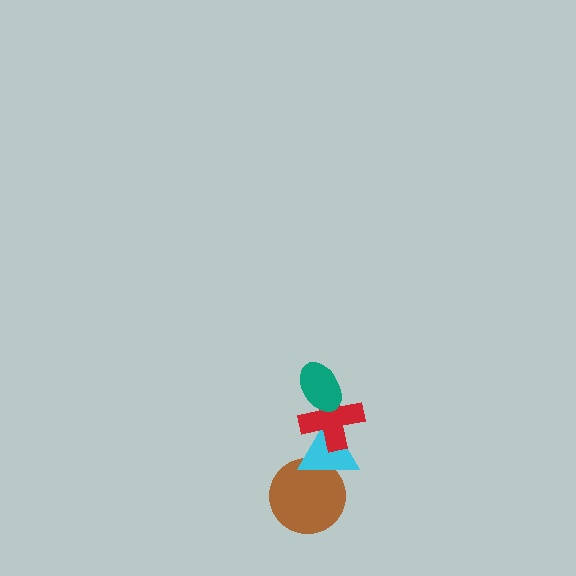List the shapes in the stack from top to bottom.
From top to bottom: the teal ellipse, the red cross, the cyan triangle, the brown circle.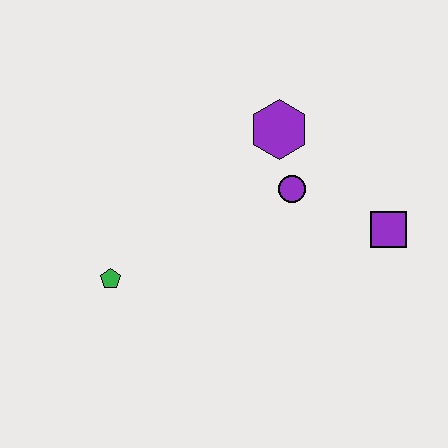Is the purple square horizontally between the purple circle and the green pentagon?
No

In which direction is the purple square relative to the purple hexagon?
The purple square is to the right of the purple hexagon.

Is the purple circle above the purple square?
Yes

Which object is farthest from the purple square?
The green pentagon is farthest from the purple square.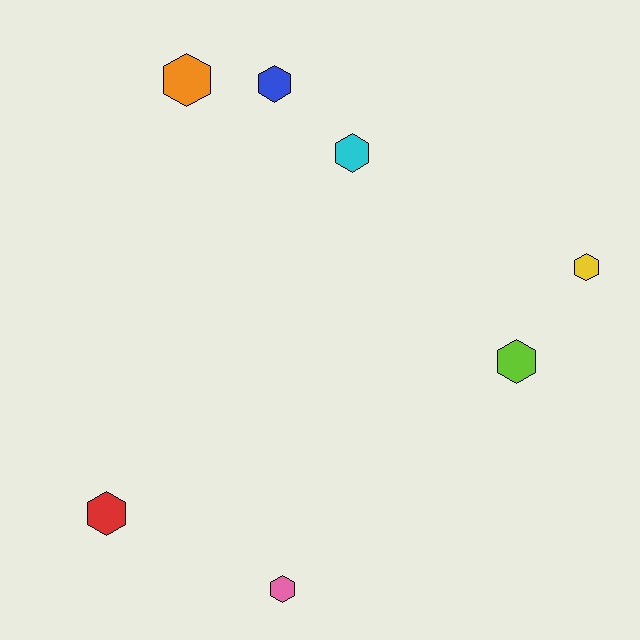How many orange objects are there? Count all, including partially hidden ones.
There is 1 orange object.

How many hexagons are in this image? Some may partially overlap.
There are 7 hexagons.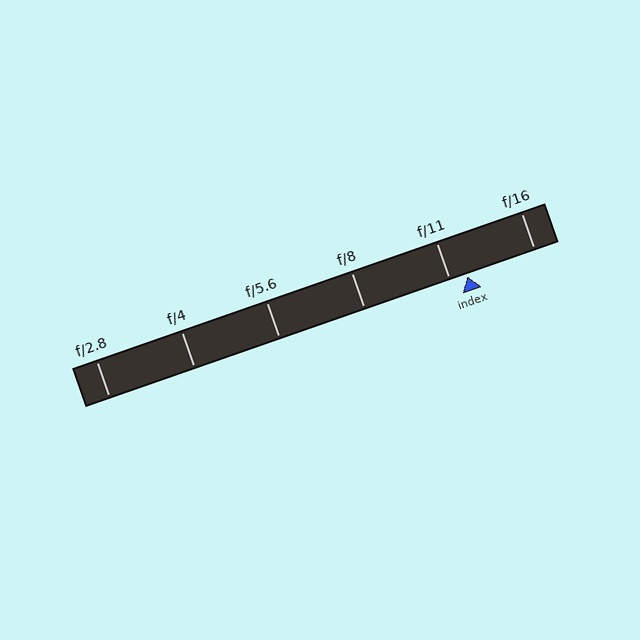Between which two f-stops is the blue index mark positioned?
The index mark is between f/11 and f/16.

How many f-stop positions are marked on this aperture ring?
There are 6 f-stop positions marked.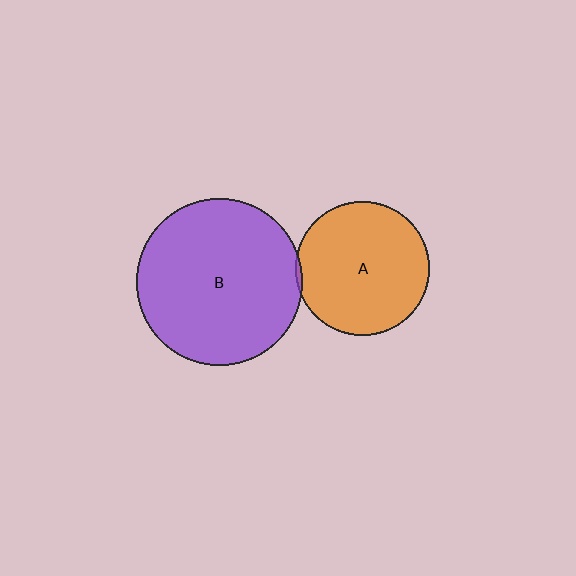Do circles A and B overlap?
Yes.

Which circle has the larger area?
Circle B (purple).